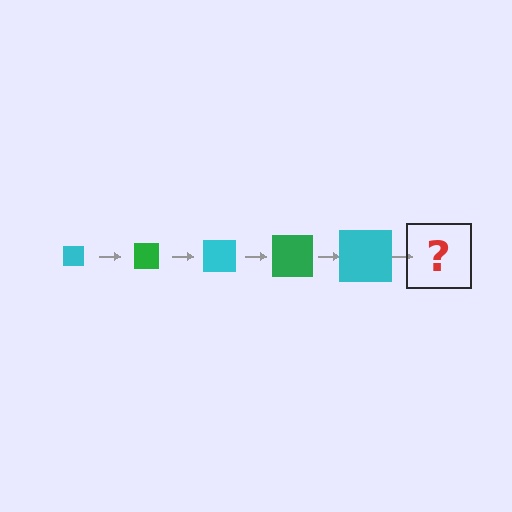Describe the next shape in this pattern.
It should be a green square, larger than the previous one.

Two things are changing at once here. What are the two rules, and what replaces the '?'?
The two rules are that the square grows larger each step and the color cycles through cyan and green. The '?' should be a green square, larger than the previous one.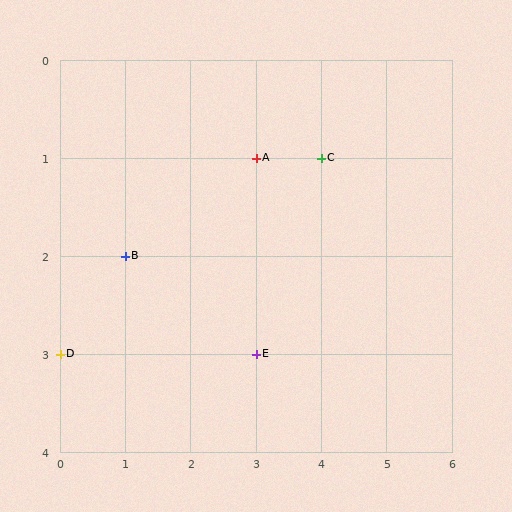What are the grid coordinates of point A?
Point A is at grid coordinates (3, 1).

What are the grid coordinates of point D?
Point D is at grid coordinates (0, 3).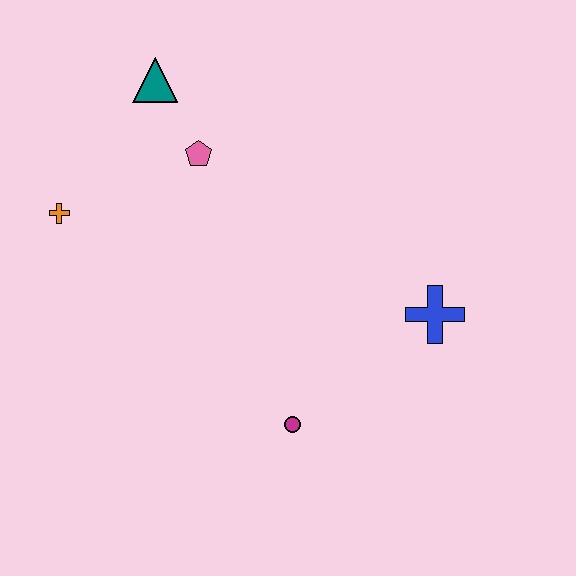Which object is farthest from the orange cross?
The blue cross is farthest from the orange cross.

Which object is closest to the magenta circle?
The blue cross is closest to the magenta circle.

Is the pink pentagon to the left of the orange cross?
No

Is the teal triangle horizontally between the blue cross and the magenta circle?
No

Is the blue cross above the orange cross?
No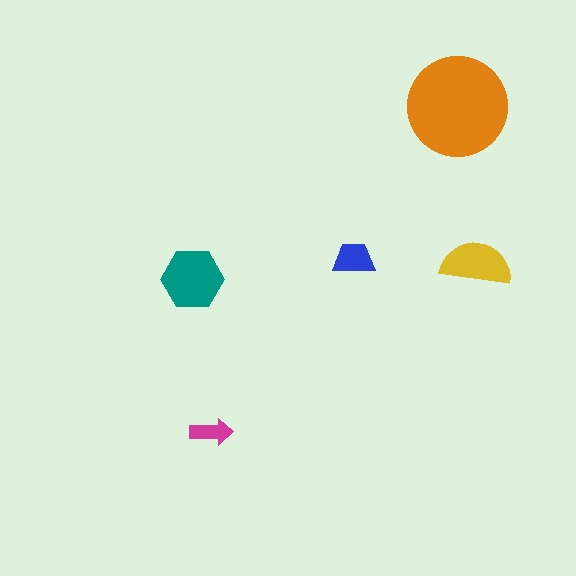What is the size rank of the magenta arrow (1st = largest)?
5th.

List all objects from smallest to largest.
The magenta arrow, the blue trapezoid, the yellow semicircle, the teal hexagon, the orange circle.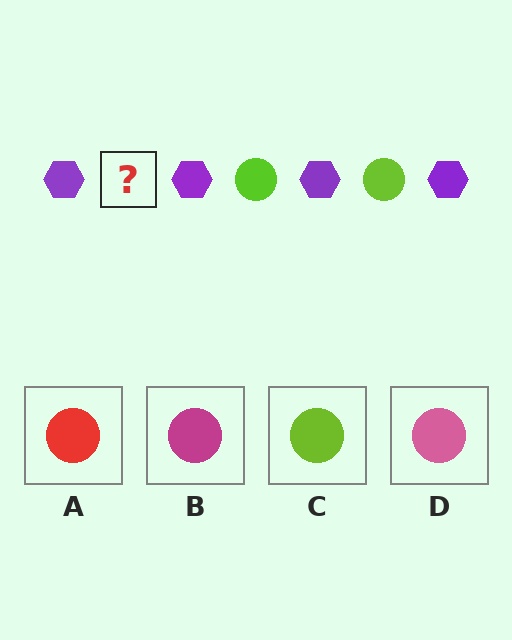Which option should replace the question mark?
Option C.